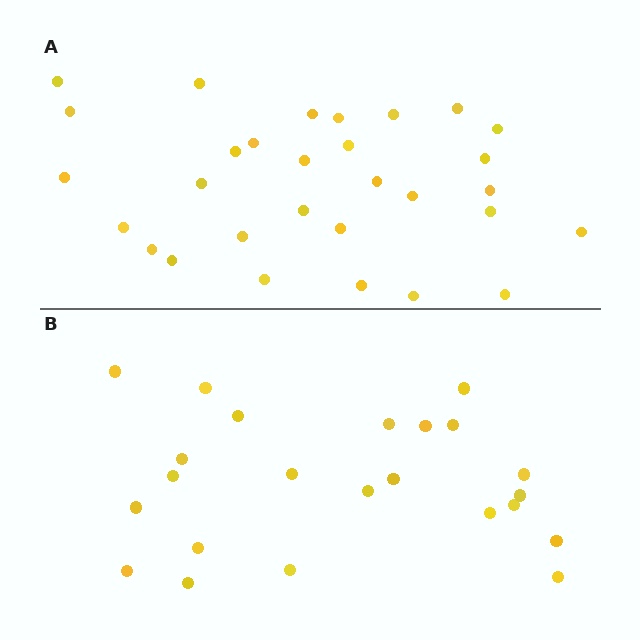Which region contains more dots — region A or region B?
Region A (the top region) has more dots.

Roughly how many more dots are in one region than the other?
Region A has roughly 8 or so more dots than region B.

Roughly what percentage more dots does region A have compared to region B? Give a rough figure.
About 30% more.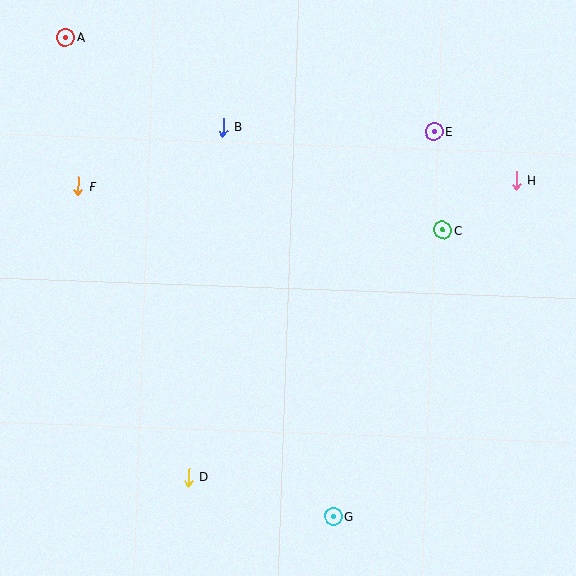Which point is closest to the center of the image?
Point C at (443, 230) is closest to the center.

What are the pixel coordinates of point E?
Point E is at (434, 131).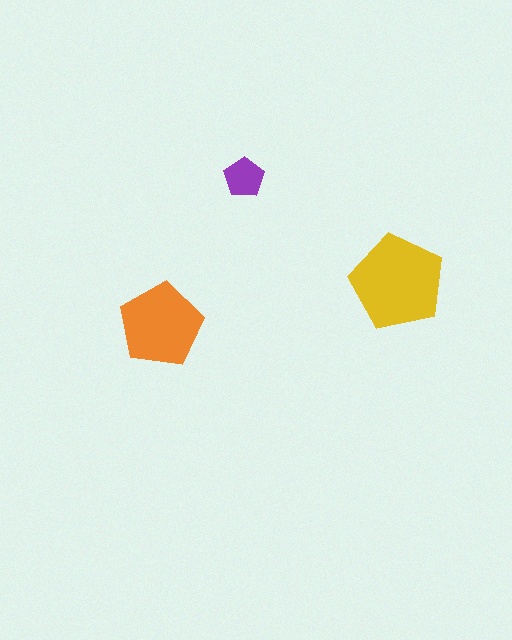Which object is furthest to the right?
The yellow pentagon is rightmost.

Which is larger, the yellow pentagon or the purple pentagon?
The yellow one.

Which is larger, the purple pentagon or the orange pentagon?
The orange one.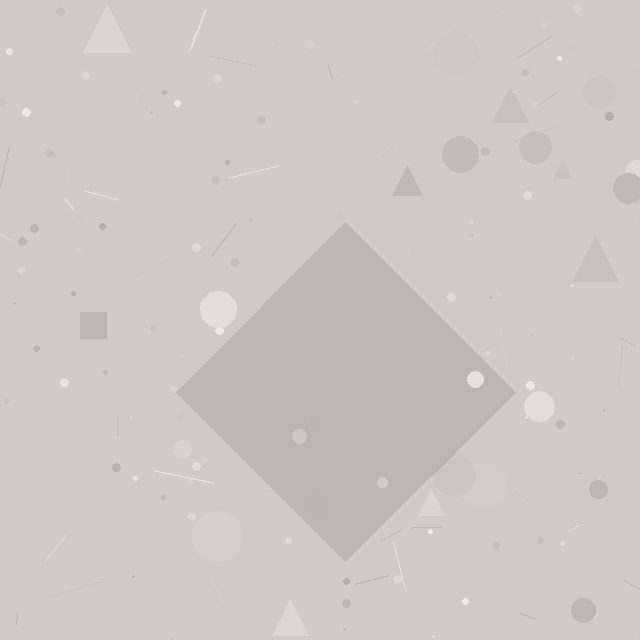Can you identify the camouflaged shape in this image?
The camouflaged shape is a diamond.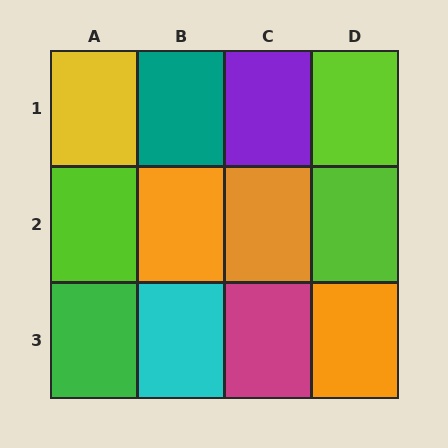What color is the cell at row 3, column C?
Magenta.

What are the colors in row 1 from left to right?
Yellow, teal, purple, lime.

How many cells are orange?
3 cells are orange.